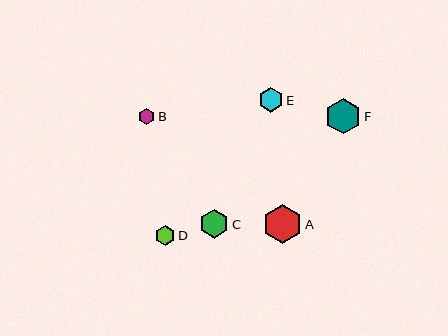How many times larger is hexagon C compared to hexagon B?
Hexagon C is approximately 1.8 times the size of hexagon B.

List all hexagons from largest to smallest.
From largest to smallest: A, F, C, E, D, B.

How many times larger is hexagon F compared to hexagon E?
Hexagon F is approximately 1.4 times the size of hexagon E.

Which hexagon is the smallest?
Hexagon B is the smallest with a size of approximately 16 pixels.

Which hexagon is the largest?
Hexagon A is the largest with a size of approximately 40 pixels.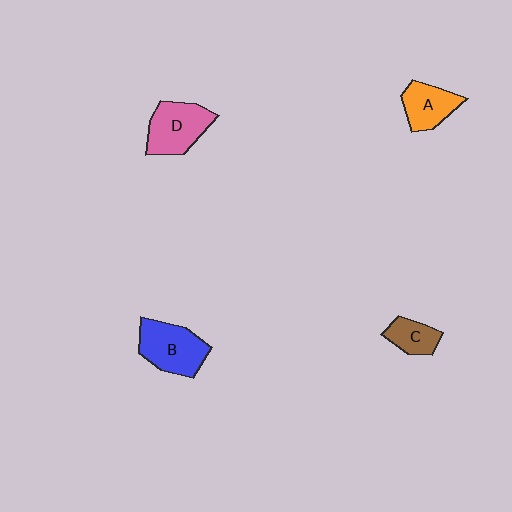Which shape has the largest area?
Shape B (blue).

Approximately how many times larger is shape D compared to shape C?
Approximately 1.8 times.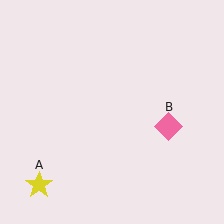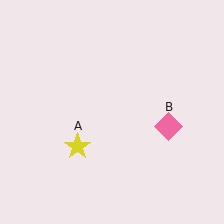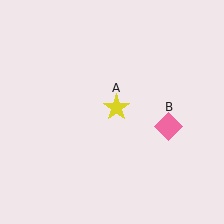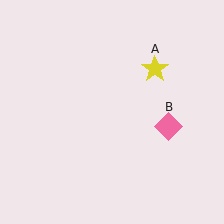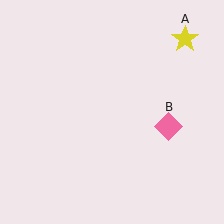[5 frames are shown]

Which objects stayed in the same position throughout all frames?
Pink diamond (object B) remained stationary.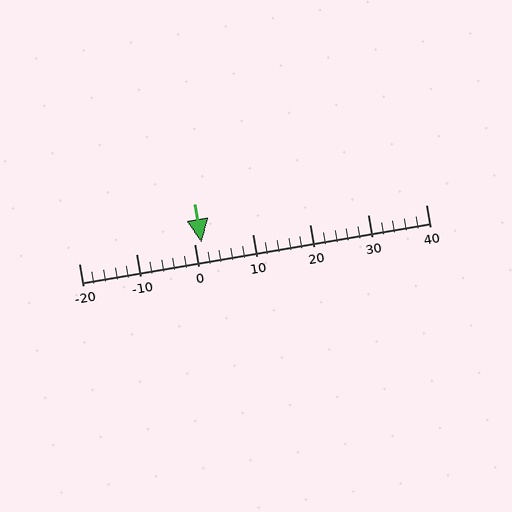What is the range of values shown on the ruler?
The ruler shows values from -20 to 40.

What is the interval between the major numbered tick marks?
The major tick marks are spaced 10 units apart.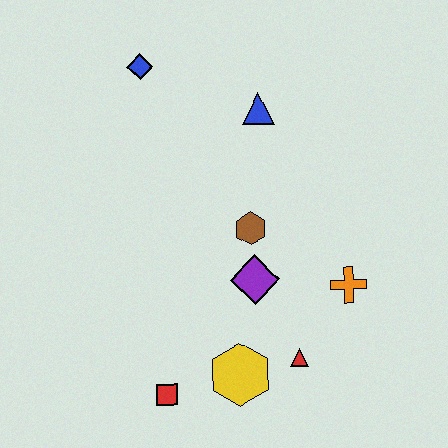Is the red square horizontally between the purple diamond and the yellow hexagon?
No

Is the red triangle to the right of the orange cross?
No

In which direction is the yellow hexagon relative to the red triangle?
The yellow hexagon is to the left of the red triangle.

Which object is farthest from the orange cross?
The blue diamond is farthest from the orange cross.